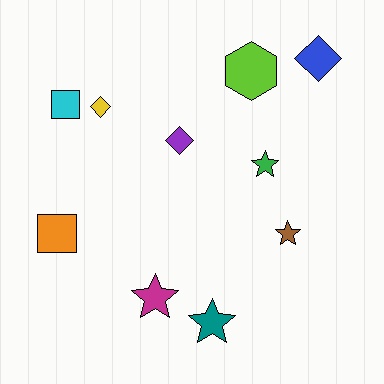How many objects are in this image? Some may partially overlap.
There are 10 objects.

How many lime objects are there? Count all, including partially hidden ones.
There is 1 lime object.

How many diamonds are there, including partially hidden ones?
There are 3 diamonds.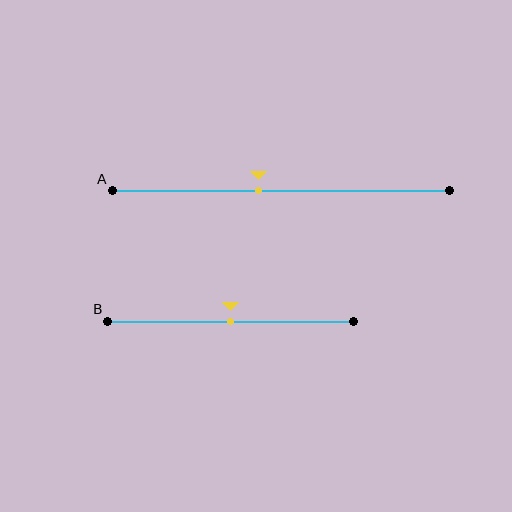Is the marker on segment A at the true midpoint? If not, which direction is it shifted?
No, the marker on segment A is shifted to the left by about 7% of the segment length.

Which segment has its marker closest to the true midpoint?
Segment B has its marker closest to the true midpoint.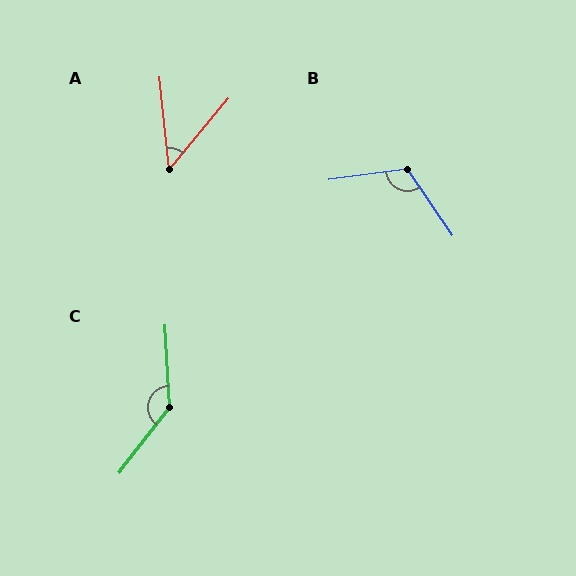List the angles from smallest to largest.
A (46°), B (117°), C (139°).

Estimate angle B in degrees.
Approximately 117 degrees.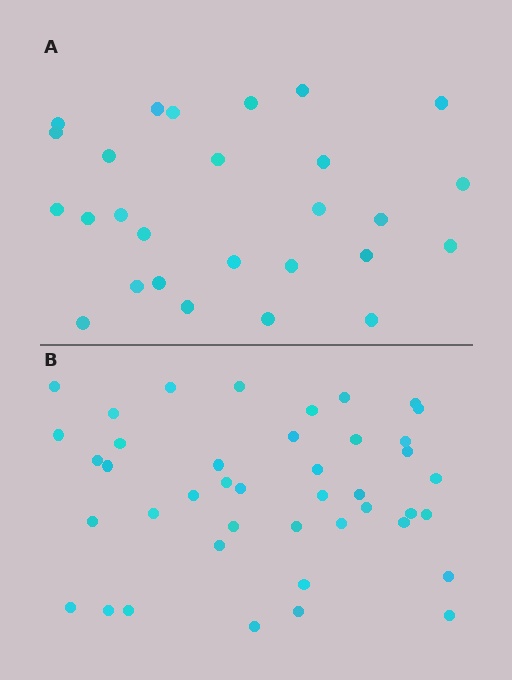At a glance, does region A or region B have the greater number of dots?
Region B (the bottom region) has more dots.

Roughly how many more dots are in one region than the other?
Region B has approximately 15 more dots than region A.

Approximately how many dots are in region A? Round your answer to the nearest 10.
About 30 dots. (The exact count is 27, which rounds to 30.)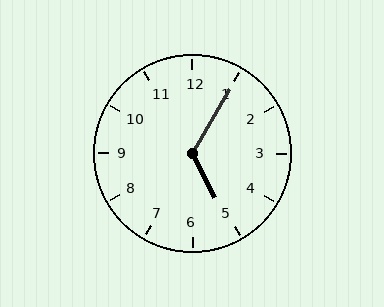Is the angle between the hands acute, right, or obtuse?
It is obtuse.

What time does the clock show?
5:05.